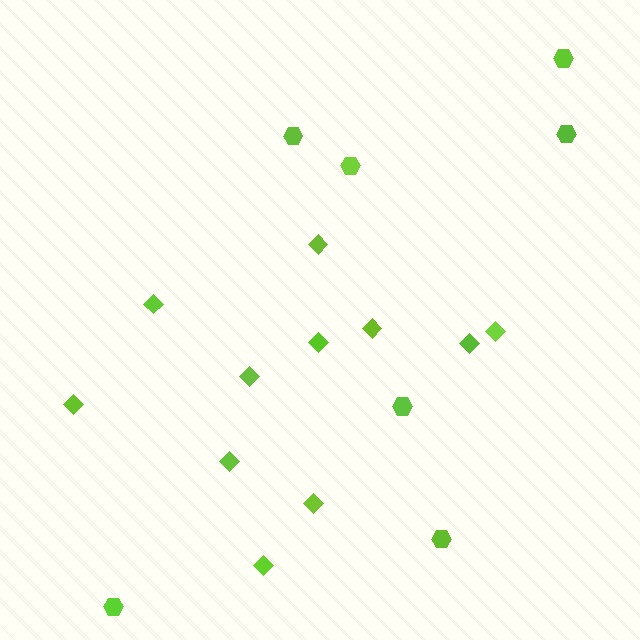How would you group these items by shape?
There are 2 groups: one group of diamonds (11) and one group of hexagons (7).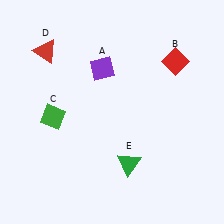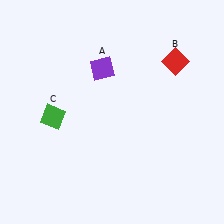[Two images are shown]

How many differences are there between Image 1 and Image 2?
There are 2 differences between the two images.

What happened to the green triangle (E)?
The green triangle (E) was removed in Image 2. It was in the bottom-right area of Image 1.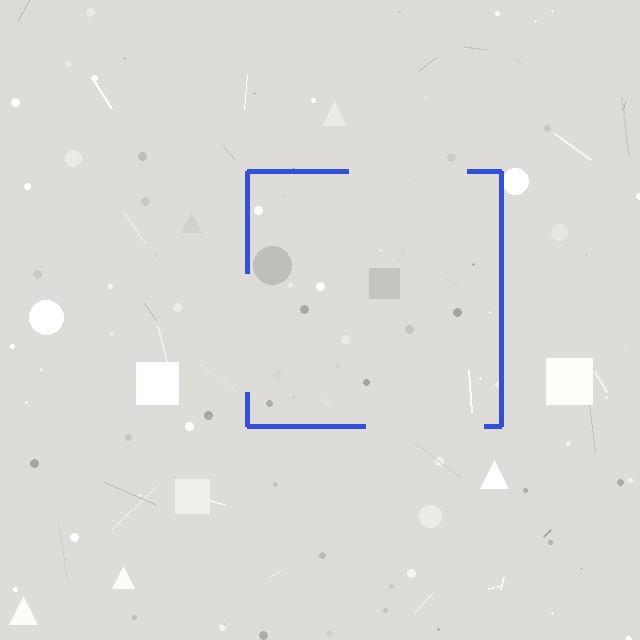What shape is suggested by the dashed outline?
The dashed outline suggests a square.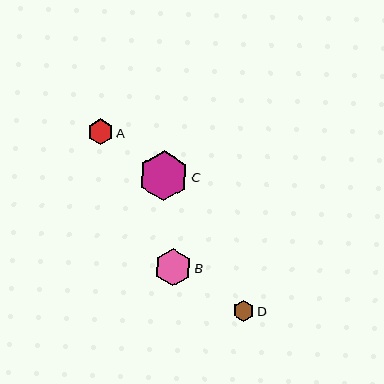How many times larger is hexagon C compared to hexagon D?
Hexagon C is approximately 2.4 times the size of hexagon D.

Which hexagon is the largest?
Hexagon C is the largest with a size of approximately 50 pixels.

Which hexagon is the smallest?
Hexagon D is the smallest with a size of approximately 21 pixels.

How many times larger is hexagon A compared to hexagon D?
Hexagon A is approximately 1.2 times the size of hexagon D.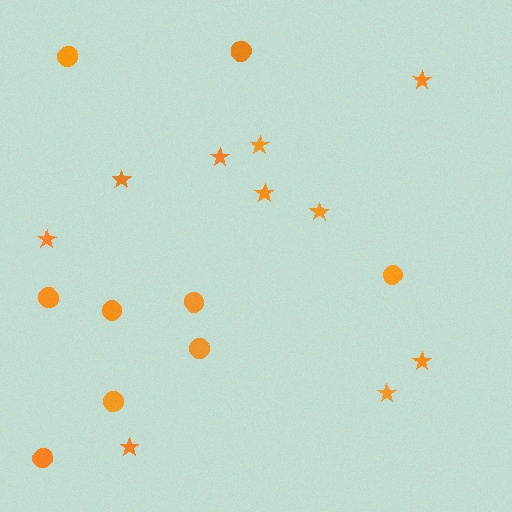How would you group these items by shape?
There are 2 groups: one group of stars (10) and one group of circles (9).